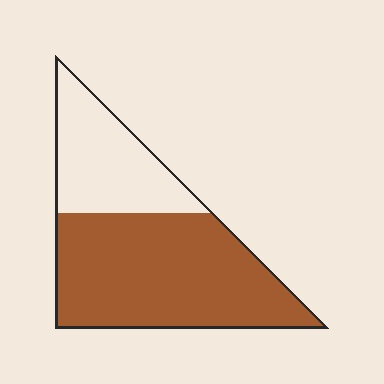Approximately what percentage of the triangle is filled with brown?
Approximately 65%.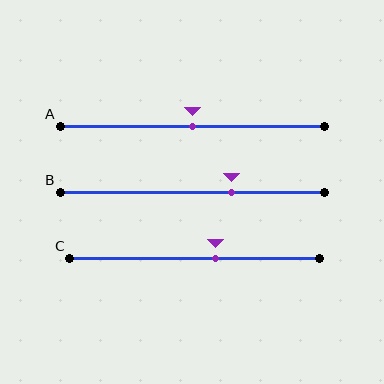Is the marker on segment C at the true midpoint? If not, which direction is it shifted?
No, the marker on segment C is shifted to the right by about 9% of the segment length.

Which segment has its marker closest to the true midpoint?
Segment A has its marker closest to the true midpoint.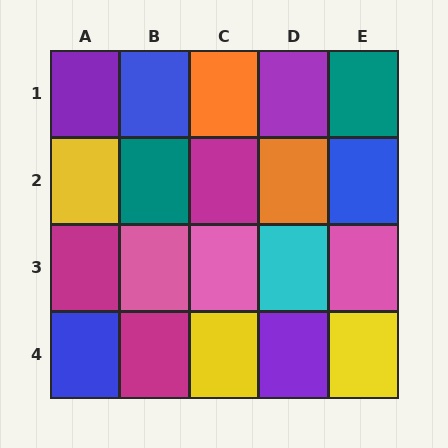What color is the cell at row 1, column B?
Blue.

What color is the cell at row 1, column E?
Teal.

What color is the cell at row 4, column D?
Purple.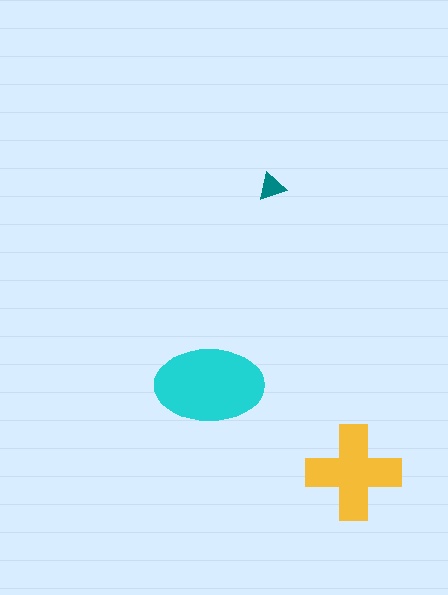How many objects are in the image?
There are 3 objects in the image.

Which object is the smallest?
The teal triangle.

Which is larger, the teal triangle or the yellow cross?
The yellow cross.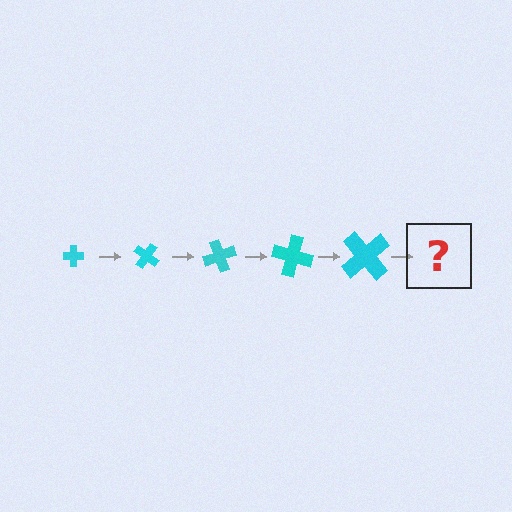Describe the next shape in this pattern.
It should be a cross, larger than the previous one and rotated 175 degrees from the start.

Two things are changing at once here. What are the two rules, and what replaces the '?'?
The two rules are that the cross grows larger each step and it rotates 35 degrees each step. The '?' should be a cross, larger than the previous one and rotated 175 degrees from the start.